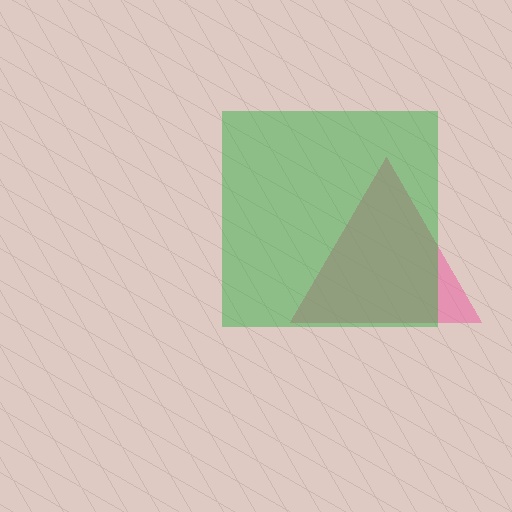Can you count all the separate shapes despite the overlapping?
Yes, there are 2 separate shapes.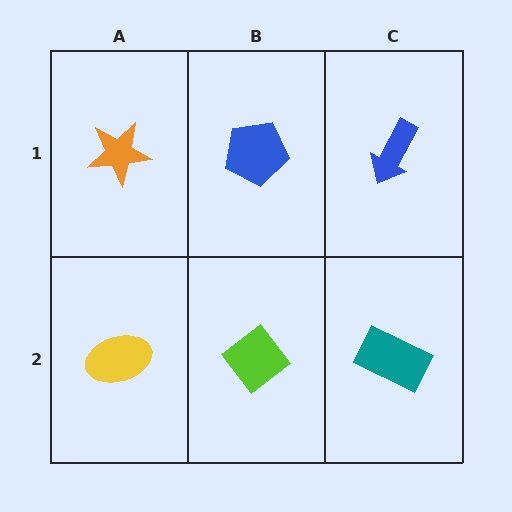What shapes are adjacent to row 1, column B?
A lime diamond (row 2, column B), an orange star (row 1, column A), a blue arrow (row 1, column C).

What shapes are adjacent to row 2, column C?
A blue arrow (row 1, column C), a lime diamond (row 2, column B).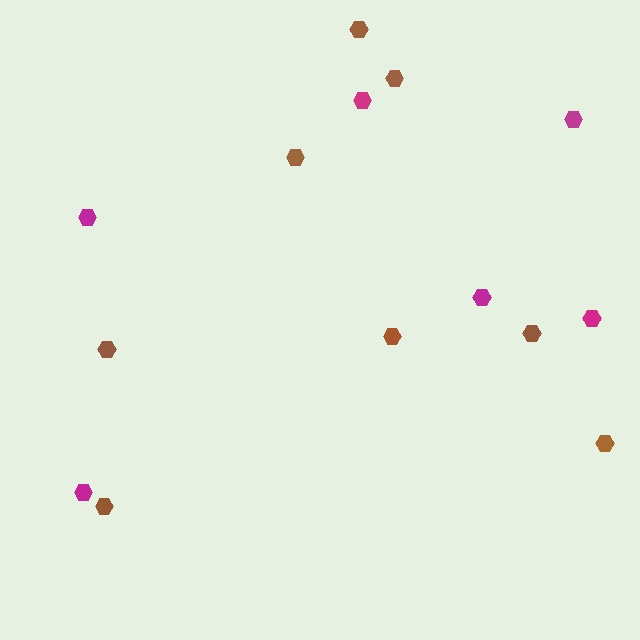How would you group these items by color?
There are 2 groups: one group of brown hexagons (8) and one group of magenta hexagons (6).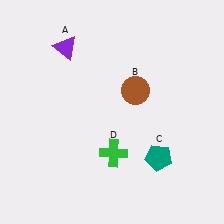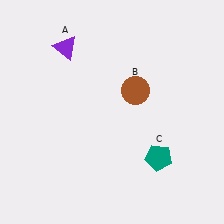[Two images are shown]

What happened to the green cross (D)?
The green cross (D) was removed in Image 2. It was in the bottom-right area of Image 1.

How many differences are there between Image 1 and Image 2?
There is 1 difference between the two images.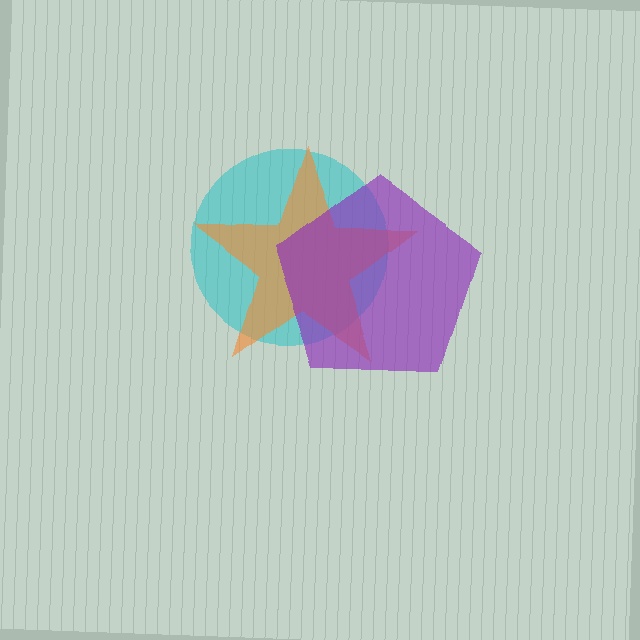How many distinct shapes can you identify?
There are 3 distinct shapes: a cyan circle, an orange star, a purple pentagon.